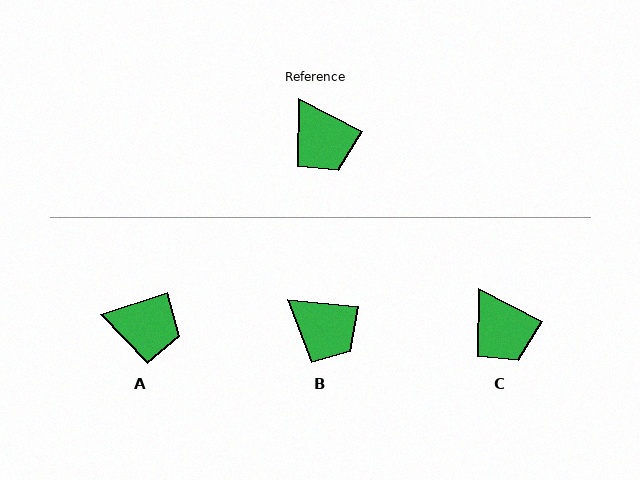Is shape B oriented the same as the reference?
No, it is off by about 22 degrees.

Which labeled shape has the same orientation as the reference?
C.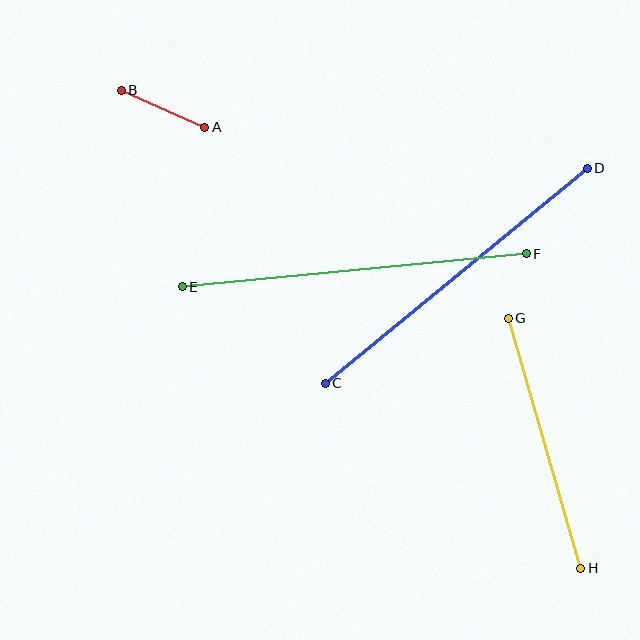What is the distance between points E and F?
The distance is approximately 346 pixels.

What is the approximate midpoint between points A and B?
The midpoint is at approximately (163, 109) pixels.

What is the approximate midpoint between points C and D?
The midpoint is at approximately (456, 275) pixels.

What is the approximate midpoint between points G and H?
The midpoint is at approximately (545, 443) pixels.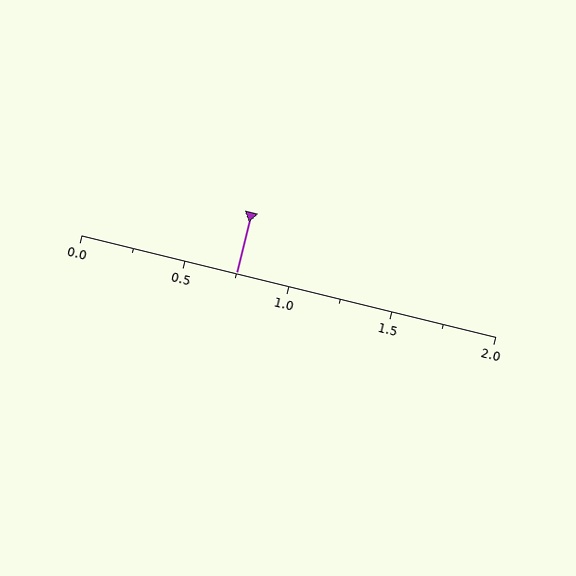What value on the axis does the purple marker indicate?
The marker indicates approximately 0.75.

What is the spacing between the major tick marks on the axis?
The major ticks are spaced 0.5 apart.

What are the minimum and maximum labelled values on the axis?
The axis runs from 0.0 to 2.0.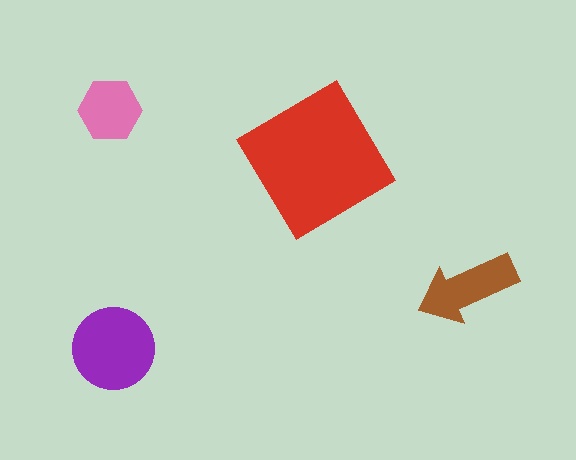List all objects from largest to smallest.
The red diamond, the purple circle, the brown arrow, the pink hexagon.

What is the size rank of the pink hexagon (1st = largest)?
4th.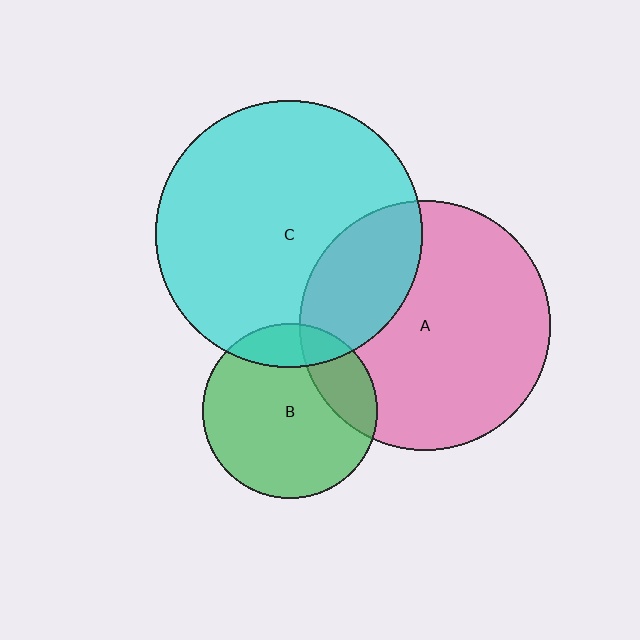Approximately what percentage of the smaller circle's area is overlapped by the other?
Approximately 20%.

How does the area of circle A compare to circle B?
Approximately 2.1 times.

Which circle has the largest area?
Circle C (cyan).